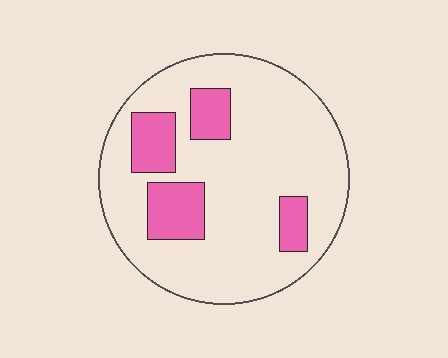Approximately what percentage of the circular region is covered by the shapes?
Approximately 20%.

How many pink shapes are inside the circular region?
4.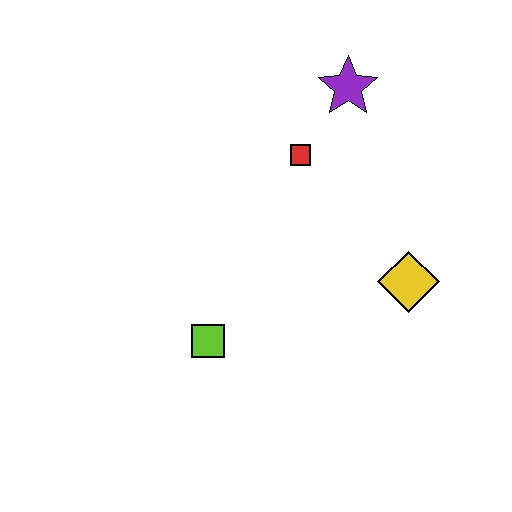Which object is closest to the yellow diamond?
The red square is closest to the yellow diamond.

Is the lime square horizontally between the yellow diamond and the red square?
No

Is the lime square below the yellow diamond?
Yes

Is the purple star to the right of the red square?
Yes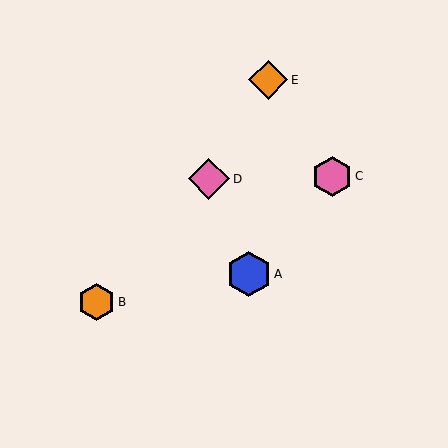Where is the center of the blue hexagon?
The center of the blue hexagon is at (249, 274).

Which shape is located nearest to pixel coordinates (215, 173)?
The pink diamond (labeled D) at (209, 179) is nearest to that location.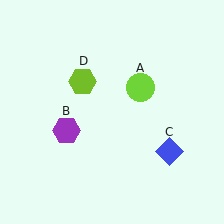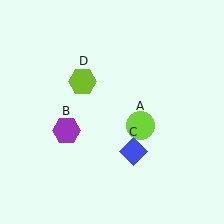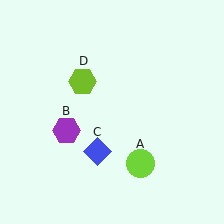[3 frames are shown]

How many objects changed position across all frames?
2 objects changed position: lime circle (object A), blue diamond (object C).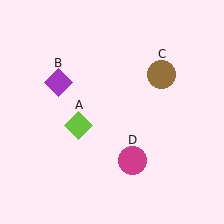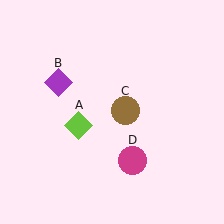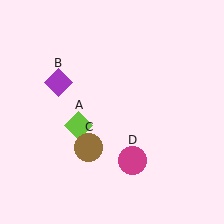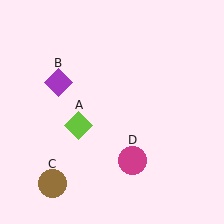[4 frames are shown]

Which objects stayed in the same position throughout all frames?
Lime diamond (object A) and purple diamond (object B) and magenta circle (object D) remained stationary.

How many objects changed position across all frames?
1 object changed position: brown circle (object C).